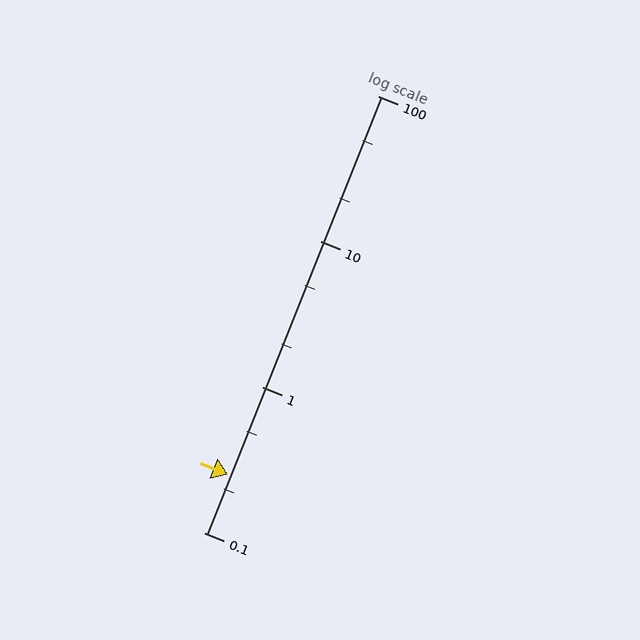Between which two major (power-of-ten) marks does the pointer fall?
The pointer is between 0.1 and 1.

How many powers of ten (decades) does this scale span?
The scale spans 3 decades, from 0.1 to 100.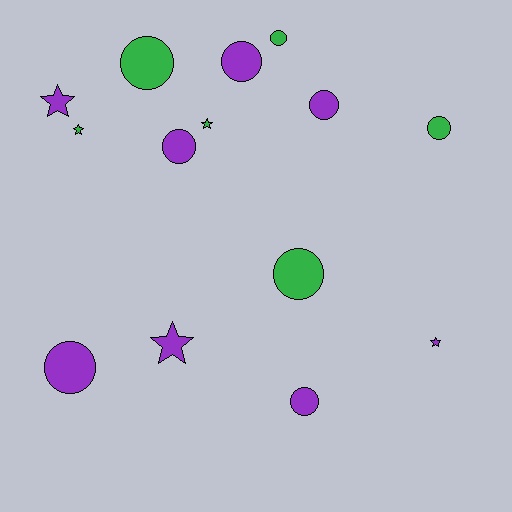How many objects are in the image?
There are 14 objects.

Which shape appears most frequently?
Circle, with 9 objects.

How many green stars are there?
There are 2 green stars.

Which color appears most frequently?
Purple, with 8 objects.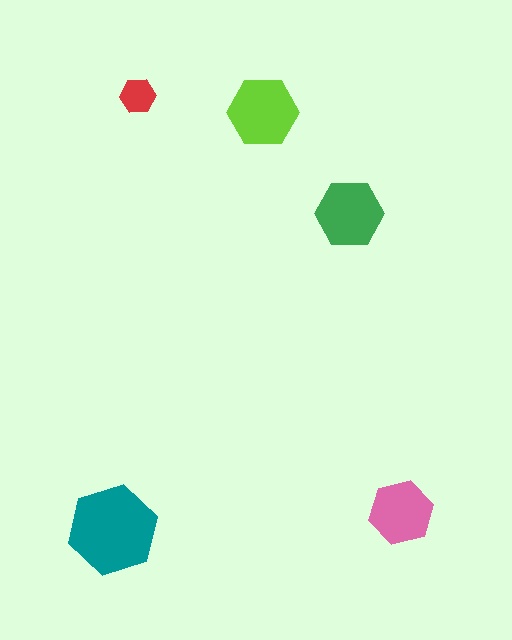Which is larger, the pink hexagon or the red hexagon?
The pink one.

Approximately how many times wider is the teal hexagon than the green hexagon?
About 1.5 times wider.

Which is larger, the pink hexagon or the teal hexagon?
The teal one.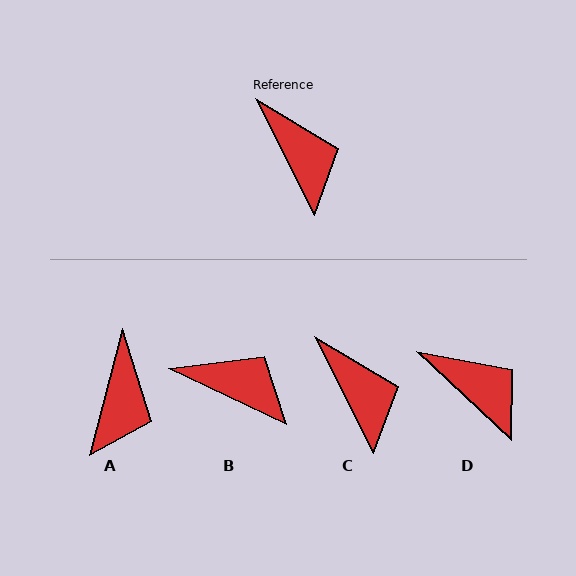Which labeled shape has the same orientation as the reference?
C.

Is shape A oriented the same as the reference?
No, it is off by about 41 degrees.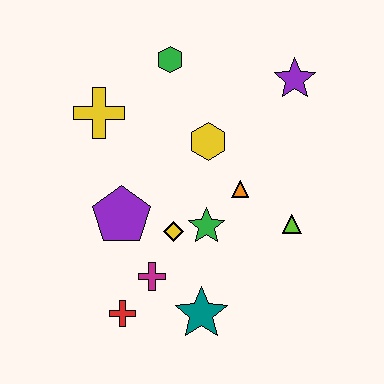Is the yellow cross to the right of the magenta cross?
No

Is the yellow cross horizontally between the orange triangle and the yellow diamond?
No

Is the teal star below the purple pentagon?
Yes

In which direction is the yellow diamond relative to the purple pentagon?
The yellow diamond is to the right of the purple pentagon.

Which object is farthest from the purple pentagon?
The purple star is farthest from the purple pentagon.